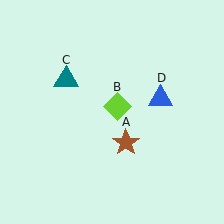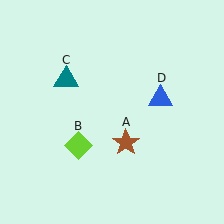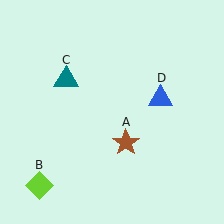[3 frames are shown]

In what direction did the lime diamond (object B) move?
The lime diamond (object B) moved down and to the left.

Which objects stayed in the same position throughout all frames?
Brown star (object A) and teal triangle (object C) and blue triangle (object D) remained stationary.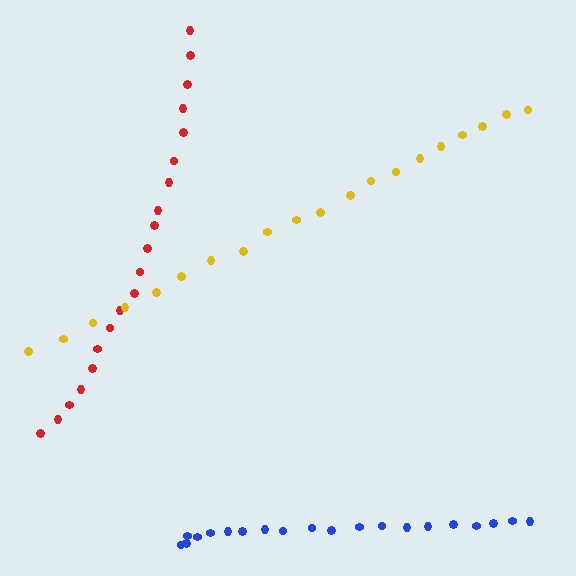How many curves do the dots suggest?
There are 3 distinct paths.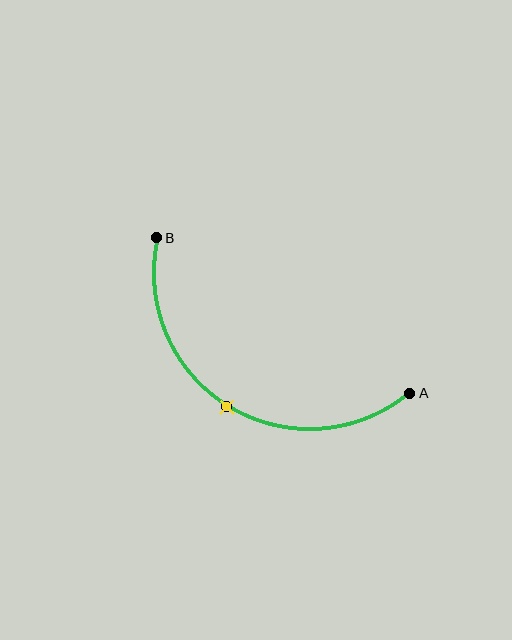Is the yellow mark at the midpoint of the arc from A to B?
Yes. The yellow mark lies on the arc at equal arc-length from both A and B — it is the arc midpoint.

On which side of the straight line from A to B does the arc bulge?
The arc bulges below the straight line connecting A and B.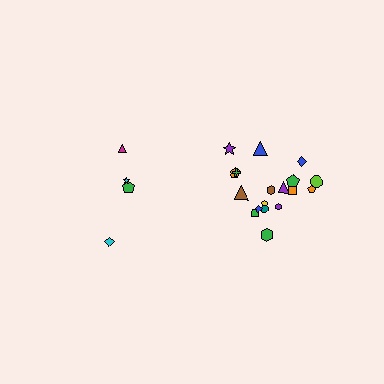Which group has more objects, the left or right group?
The right group.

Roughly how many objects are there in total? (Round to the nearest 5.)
Roughly 20 objects in total.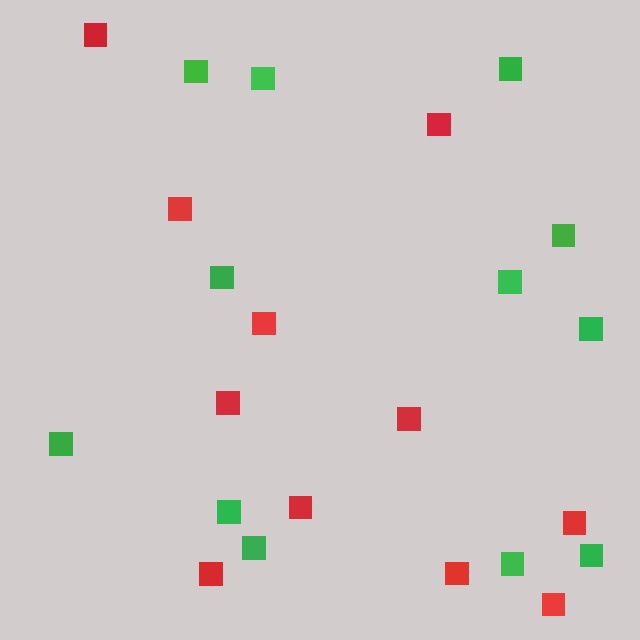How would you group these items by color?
There are 2 groups: one group of green squares (12) and one group of red squares (11).